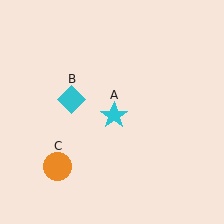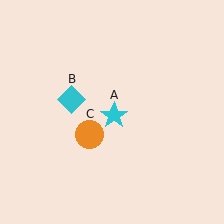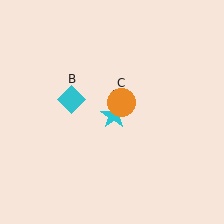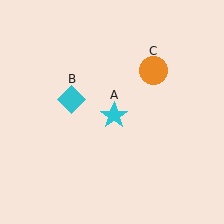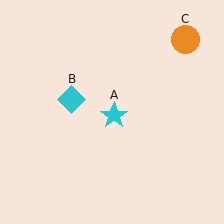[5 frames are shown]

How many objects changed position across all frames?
1 object changed position: orange circle (object C).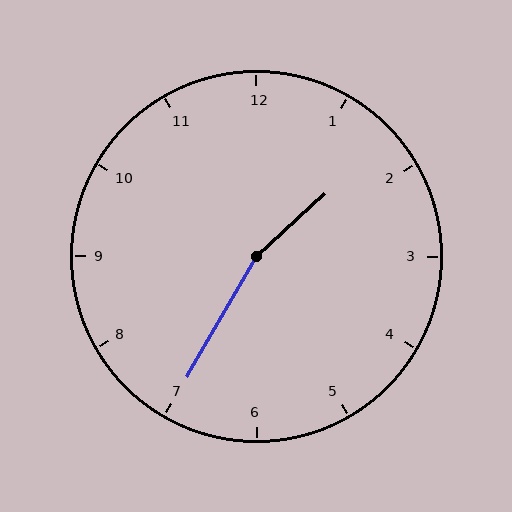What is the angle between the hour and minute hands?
Approximately 162 degrees.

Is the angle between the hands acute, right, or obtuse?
It is obtuse.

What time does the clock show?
1:35.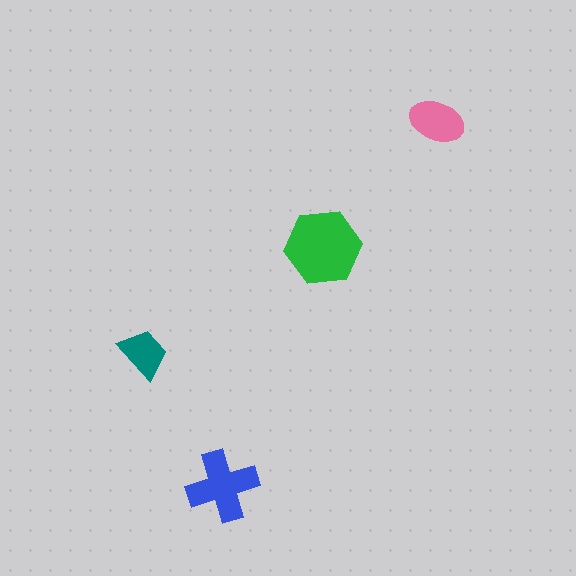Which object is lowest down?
The blue cross is bottommost.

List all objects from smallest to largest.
The teal trapezoid, the pink ellipse, the blue cross, the green hexagon.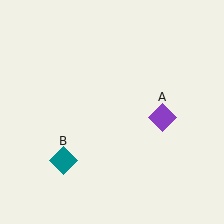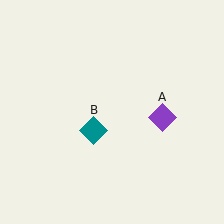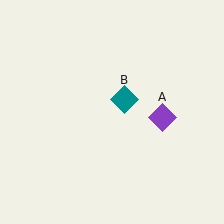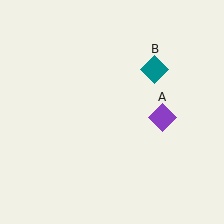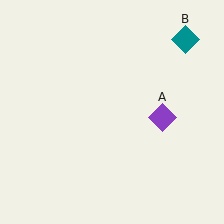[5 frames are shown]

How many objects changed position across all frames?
1 object changed position: teal diamond (object B).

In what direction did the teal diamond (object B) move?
The teal diamond (object B) moved up and to the right.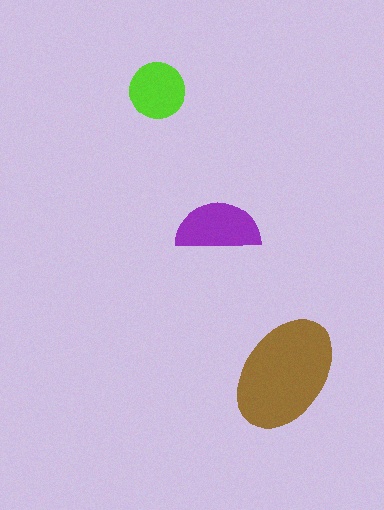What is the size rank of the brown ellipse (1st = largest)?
1st.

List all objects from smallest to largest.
The lime circle, the purple semicircle, the brown ellipse.